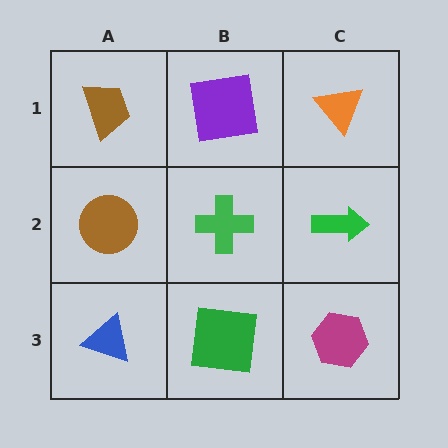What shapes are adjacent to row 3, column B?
A green cross (row 2, column B), a blue triangle (row 3, column A), a magenta hexagon (row 3, column C).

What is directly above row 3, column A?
A brown circle.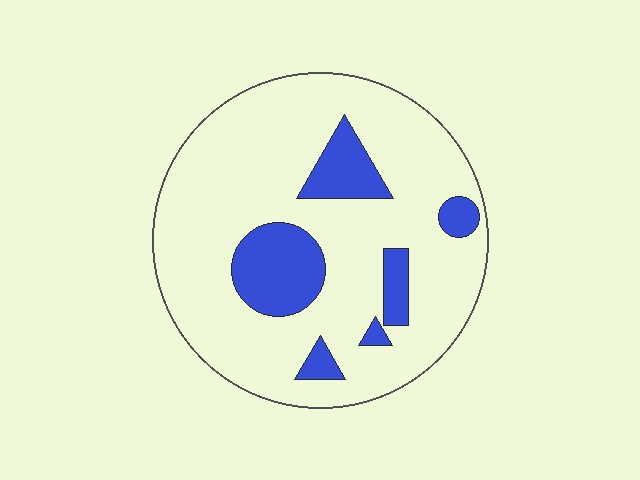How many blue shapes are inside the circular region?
6.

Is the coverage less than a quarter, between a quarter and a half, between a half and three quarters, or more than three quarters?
Less than a quarter.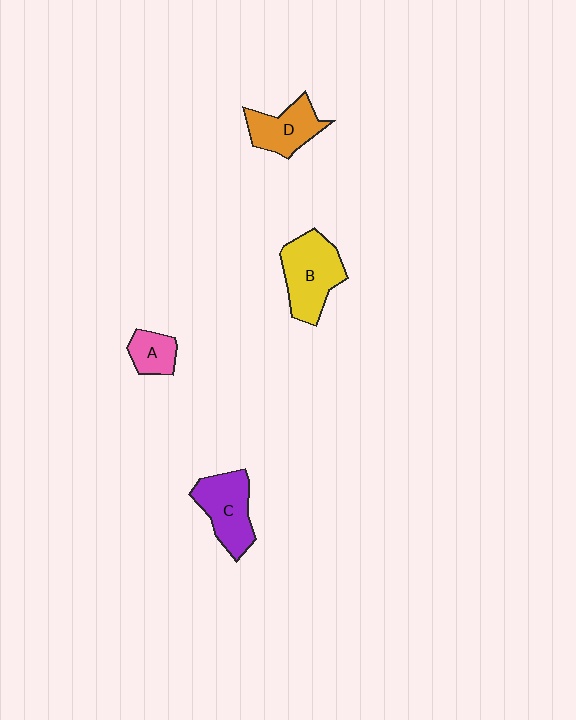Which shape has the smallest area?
Shape A (pink).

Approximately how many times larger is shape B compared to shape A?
Approximately 2.2 times.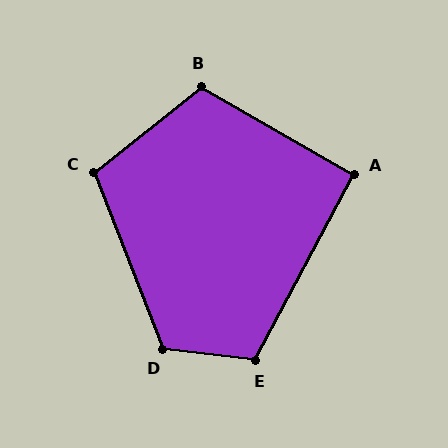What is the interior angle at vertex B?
Approximately 111 degrees (obtuse).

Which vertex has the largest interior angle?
D, at approximately 118 degrees.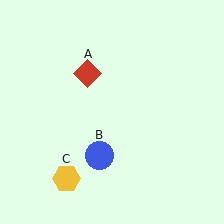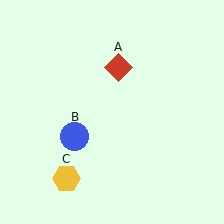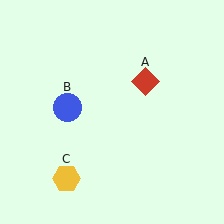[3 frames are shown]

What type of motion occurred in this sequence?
The red diamond (object A), blue circle (object B) rotated clockwise around the center of the scene.